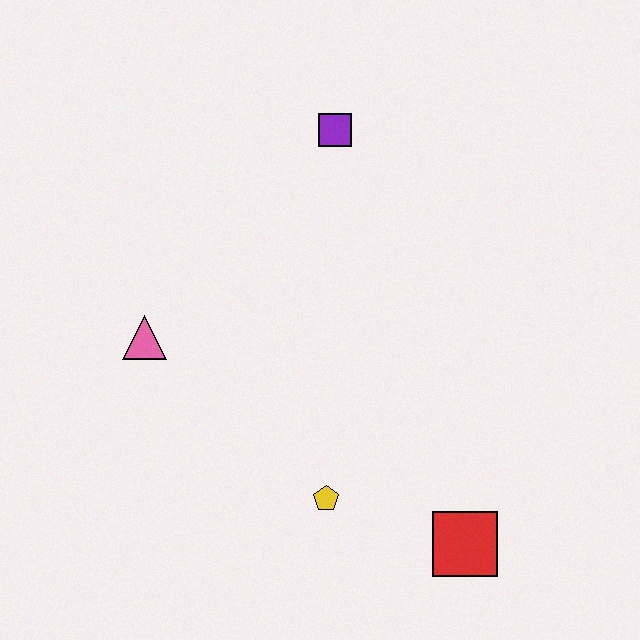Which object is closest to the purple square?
The pink triangle is closest to the purple square.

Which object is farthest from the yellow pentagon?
The purple square is farthest from the yellow pentagon.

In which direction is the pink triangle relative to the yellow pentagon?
The pink triangle is to the left of the yellow pentagon.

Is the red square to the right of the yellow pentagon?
Yes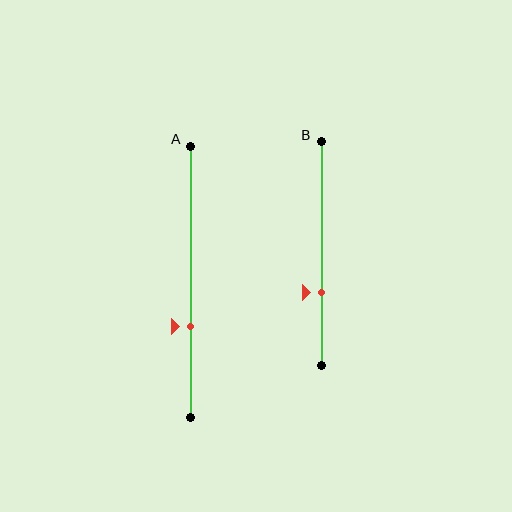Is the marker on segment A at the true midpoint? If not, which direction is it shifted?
No, the marker on segment A is shifted downward by about 16% of the segment length.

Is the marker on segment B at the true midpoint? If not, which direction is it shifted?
No, the marker on segment B is shifted downward by about 17% of the segment length.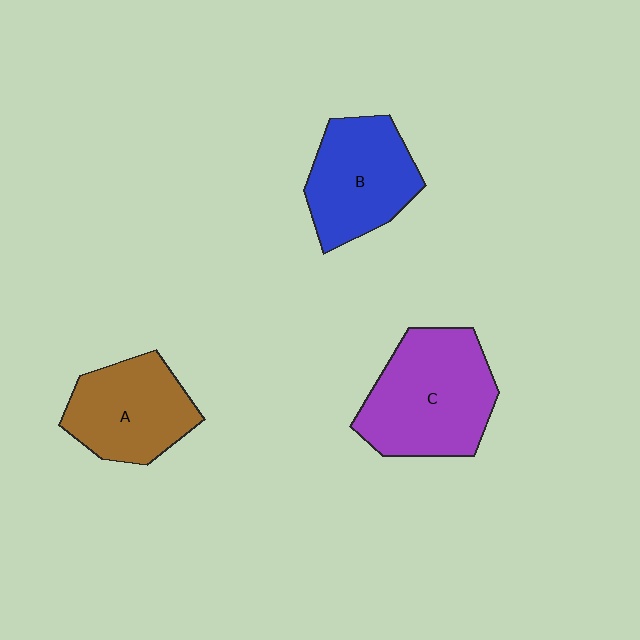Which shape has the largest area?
Shape C (purple).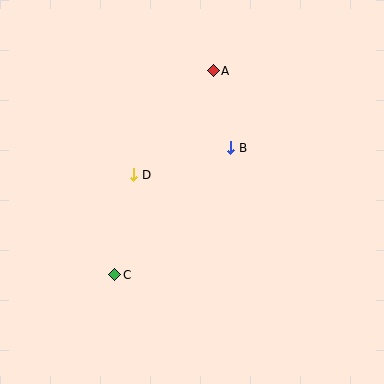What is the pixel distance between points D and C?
The distance between D and C is 102 pixels.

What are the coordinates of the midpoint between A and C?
The midpoint between A and C is at (164, 173).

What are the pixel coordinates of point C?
Point C is at (115, 275).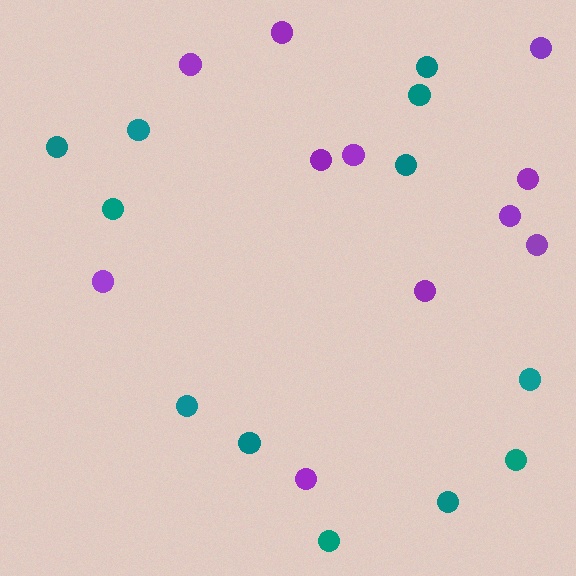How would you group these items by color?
There are 2 groups: one group of teal circles (12) and one group of purple circles (11).